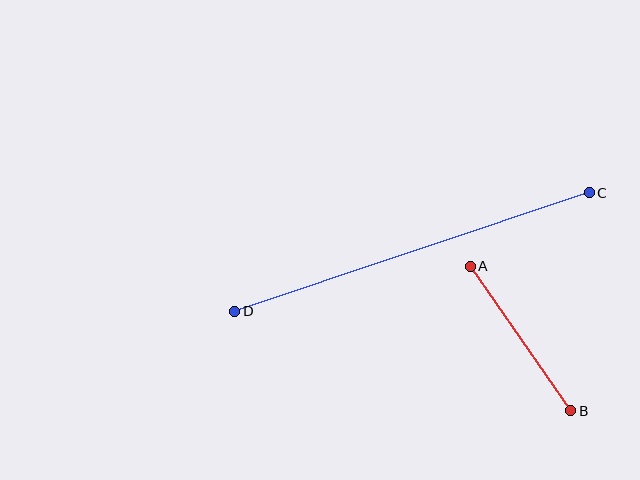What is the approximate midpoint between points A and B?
The midpoint is at approximately (520, 338) pixels.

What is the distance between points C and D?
The distance is approximately 374 pixels.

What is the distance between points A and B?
The distance is approximately 176 pixels.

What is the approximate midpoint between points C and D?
The midpoint is at approximately (412, 252) pixels.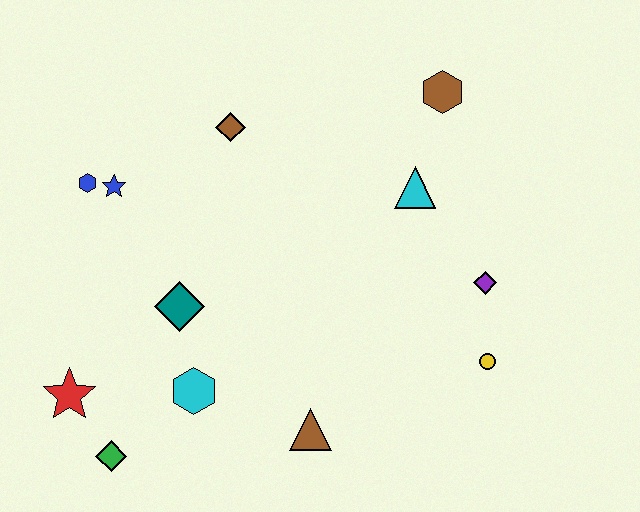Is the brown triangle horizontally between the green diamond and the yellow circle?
Yes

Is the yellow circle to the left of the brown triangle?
No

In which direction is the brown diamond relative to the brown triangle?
The brown diamond is above the brown triangle.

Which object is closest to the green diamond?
The red star is closest to the green diamond.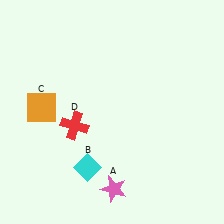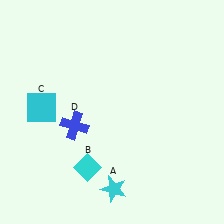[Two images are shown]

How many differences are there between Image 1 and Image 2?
There are 3 differences between the two images.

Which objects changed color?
A changed from pink to cyan. C changed from orange to cyan. D changed from red to blue.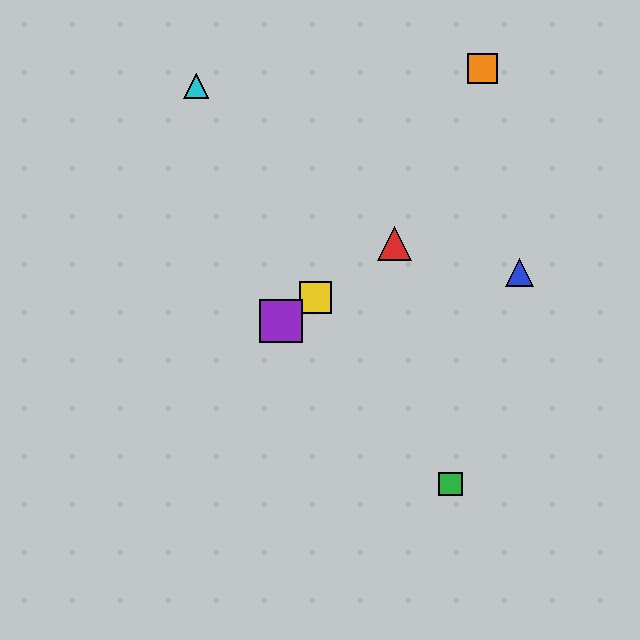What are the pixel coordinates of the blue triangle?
The blue triangle is at (520, 273).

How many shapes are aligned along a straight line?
3 shapes (the red triangle, the yellow square, the purple square) are aligned along a straight line.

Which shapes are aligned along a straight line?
The red triangle, the yellow square, the purple square are aligned along a straight line.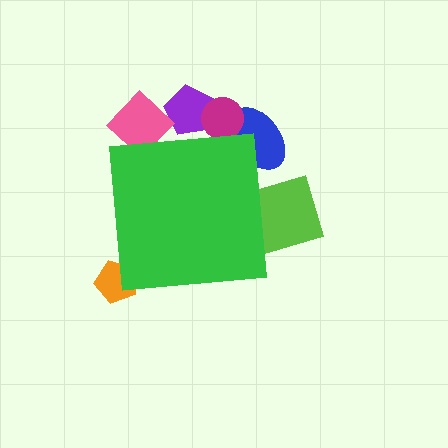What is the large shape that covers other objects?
A green square.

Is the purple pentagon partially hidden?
Yes, the purple pentagon is partially hidden behind the green square.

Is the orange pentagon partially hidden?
Yes, the orange pentagon is partially hidden behind the green square.